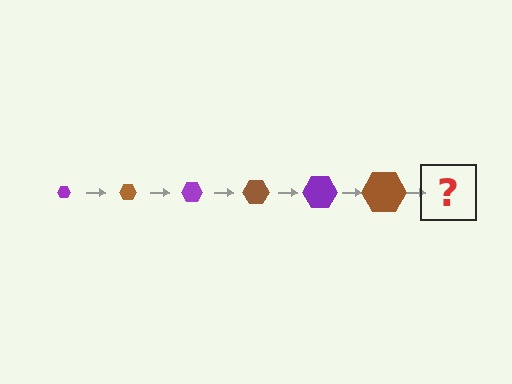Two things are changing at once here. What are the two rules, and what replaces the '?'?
The two rules are that the hexagon grows larger each step and the color cycles through purple and brown. The '?' should be a purple hexagon, larger than the previous one.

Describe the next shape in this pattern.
It should be a purple hexagon, larger than the previous one.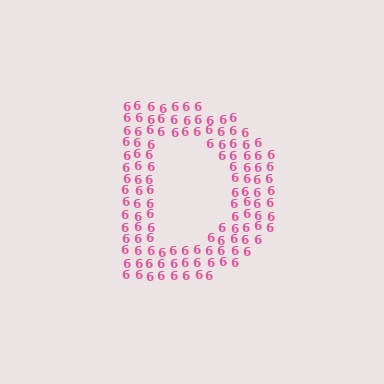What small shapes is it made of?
It is made of small digit 6's.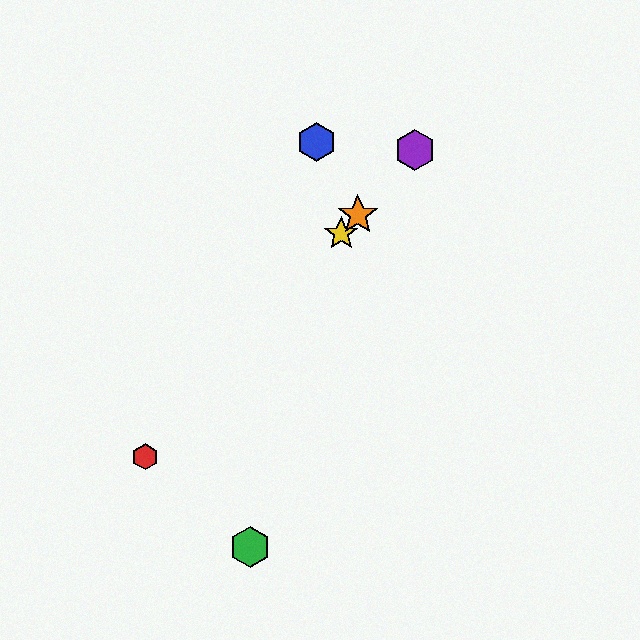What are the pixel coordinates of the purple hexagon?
The purple hexagon is at (415, 150).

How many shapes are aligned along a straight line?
4 shapes (the red hexagon, the yellow star, the purple hexagon, the orange star) are aligned along a straight line.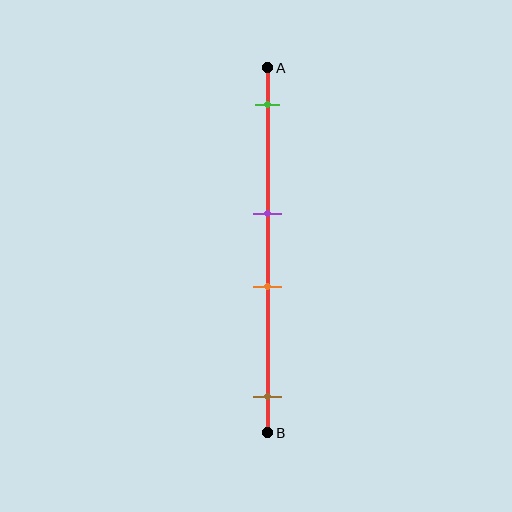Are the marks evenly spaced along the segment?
No, the marks are not evenly spaced.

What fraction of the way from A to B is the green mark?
The green mark is approximately 10% (0.1) of the way from A to B.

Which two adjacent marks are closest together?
The purple and orange marks are the closest adjacent pair.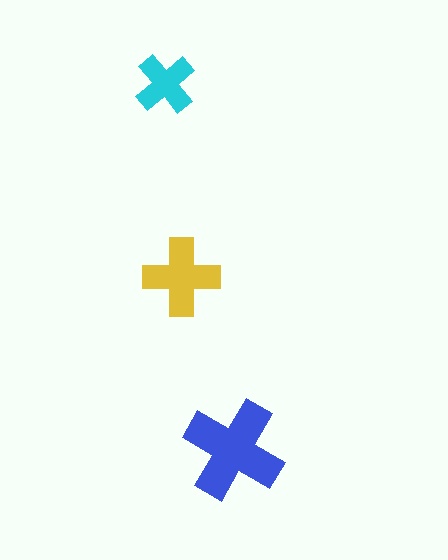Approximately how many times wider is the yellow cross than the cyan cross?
About 1.5 times wider.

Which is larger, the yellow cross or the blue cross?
The blue one.